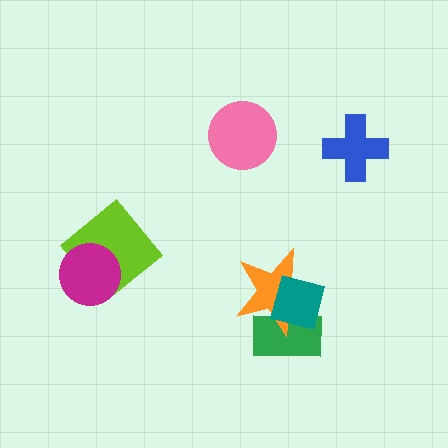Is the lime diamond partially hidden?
Yes, it is partially covered by another shape.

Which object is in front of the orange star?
The teal square is in front of the orange star.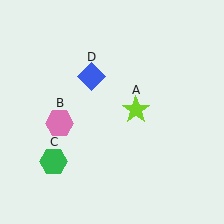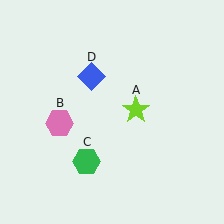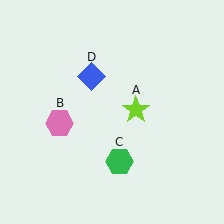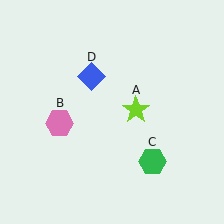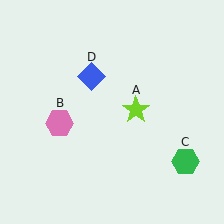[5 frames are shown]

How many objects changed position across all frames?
1 object changed position: green hexagon (object C).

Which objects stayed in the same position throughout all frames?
Lime star (object A) and pink hexagon (object B) and blue diamond (object D) remained stationary.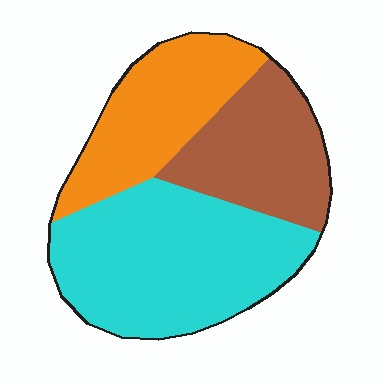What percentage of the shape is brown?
Brown takes up about one quarter (1/4) of the shape.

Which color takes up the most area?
Cyan, at roughly 45%.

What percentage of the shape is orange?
Orange covers 27% of the shape.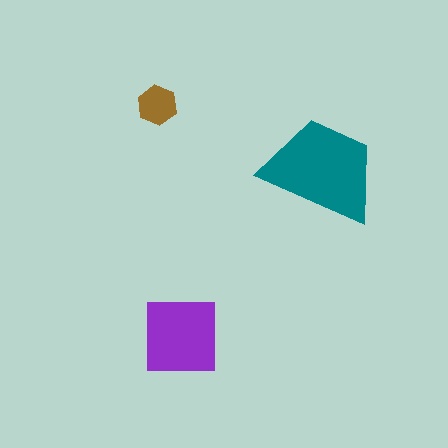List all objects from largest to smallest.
The teal trapezoid, the purple square, the brown hexagon.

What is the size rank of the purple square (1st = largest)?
2nd.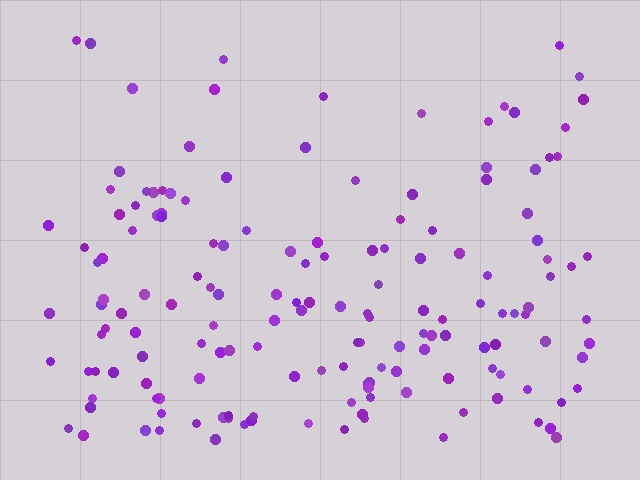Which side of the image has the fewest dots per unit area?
The top.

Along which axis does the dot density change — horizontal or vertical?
Vertical.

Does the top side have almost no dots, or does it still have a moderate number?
Still a moderate number, just noticeably fewer than the bottom.